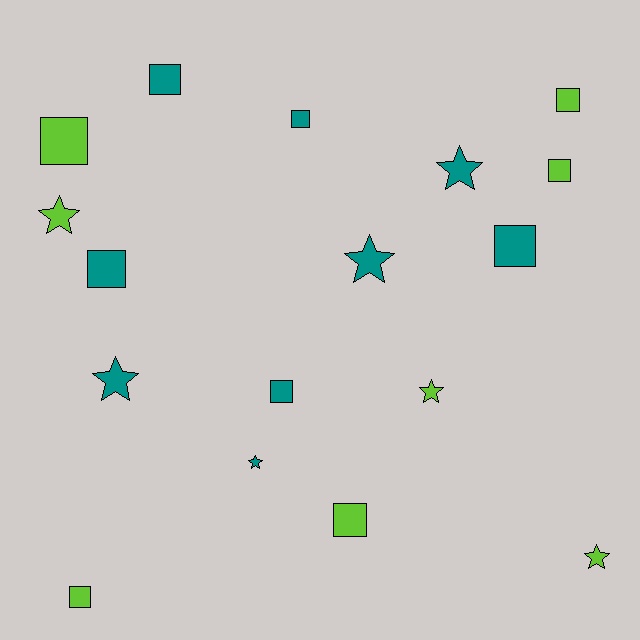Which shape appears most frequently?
Square, with 10 objects.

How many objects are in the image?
There are 17 objects.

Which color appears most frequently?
Teal, with 9 objects.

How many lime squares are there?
There are 5 lime squares.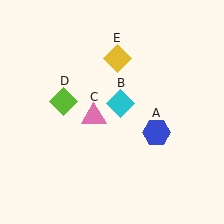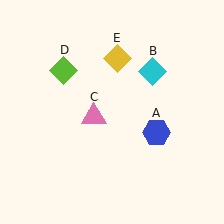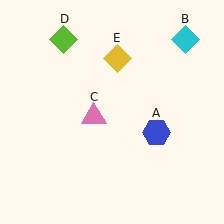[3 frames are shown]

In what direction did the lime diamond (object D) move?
The lime diamond (object D) moved up.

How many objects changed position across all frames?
2 objects changed position: cyan diamond (object B), lime diamond (object D).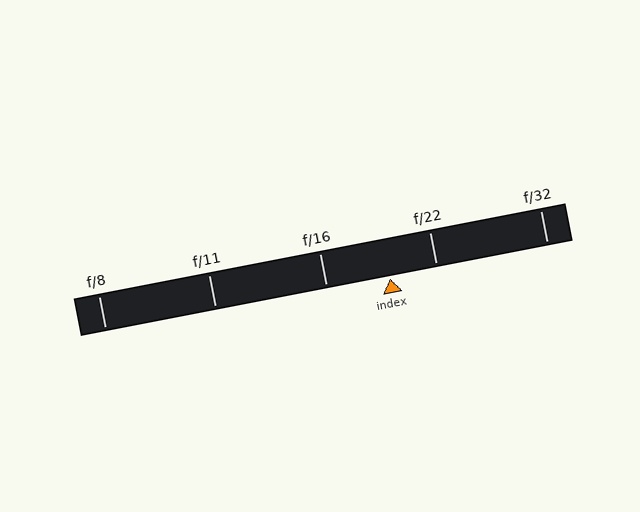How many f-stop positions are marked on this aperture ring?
There are 5 f-stop positions marked.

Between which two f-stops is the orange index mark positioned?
The index mark is between f/16 and f/22.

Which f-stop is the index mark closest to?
The index mark is closest to f/22.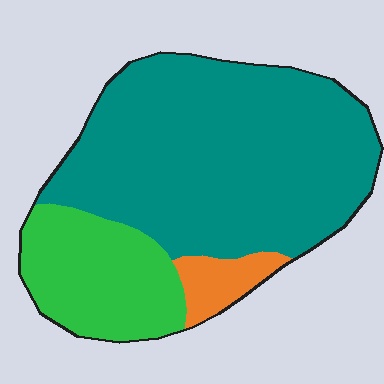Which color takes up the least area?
Orange, at roughly 5%.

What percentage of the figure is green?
Green covers 24% of the figure.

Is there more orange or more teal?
Teal.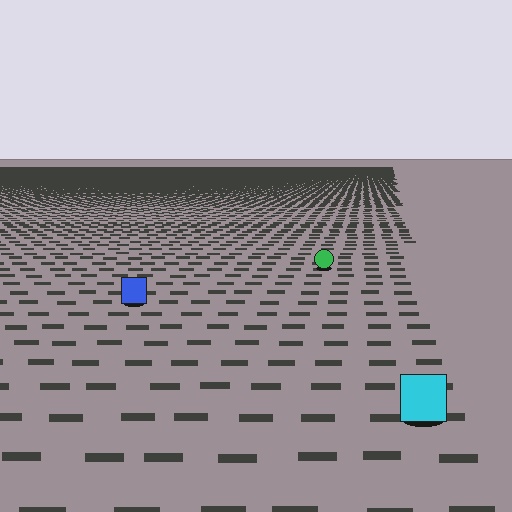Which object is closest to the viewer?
The cyan square is closest. The texture marks near it are larger and more spread out.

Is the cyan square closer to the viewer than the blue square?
Yes. The cyan square is closer — you can tell from the texture gradient: the ground texture is coarser near it.